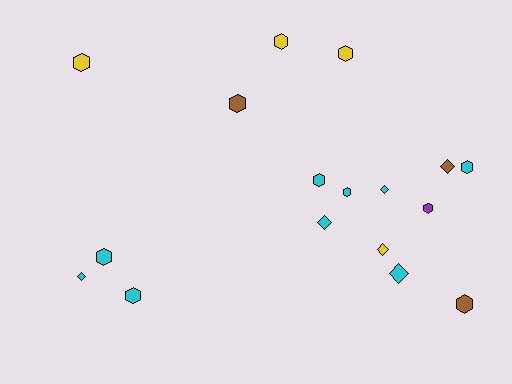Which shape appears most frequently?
Hexagon, with 11 objects.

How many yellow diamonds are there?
There is 1 yellow diamond.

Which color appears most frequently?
Cyan, with 9 objects.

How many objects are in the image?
There are 17 objects.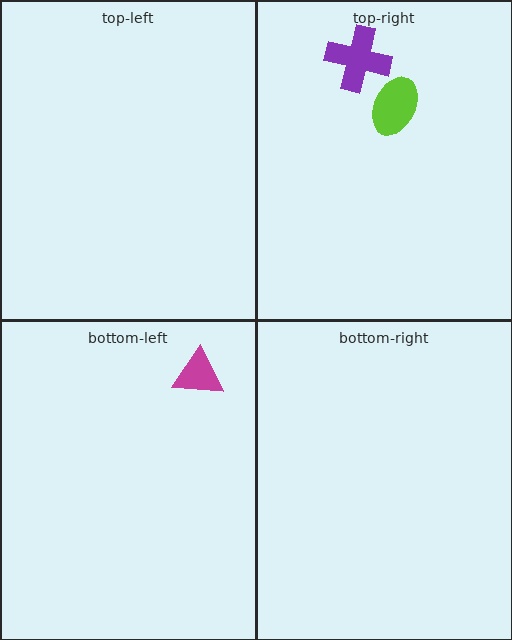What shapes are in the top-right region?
The lime ellipse, the purple cross.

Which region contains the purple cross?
The top-right region.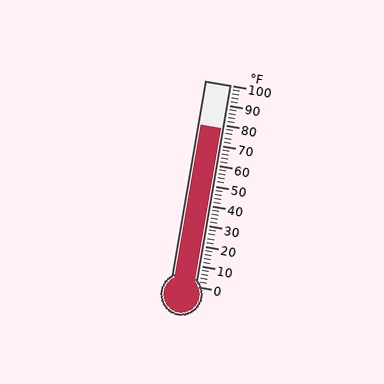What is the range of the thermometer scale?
The thermometer scale ranges from 0°F to 100°F.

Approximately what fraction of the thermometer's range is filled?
The thermometer is filled to approximately 80% of its range.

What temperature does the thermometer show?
The thermometer shows approximately 78°F.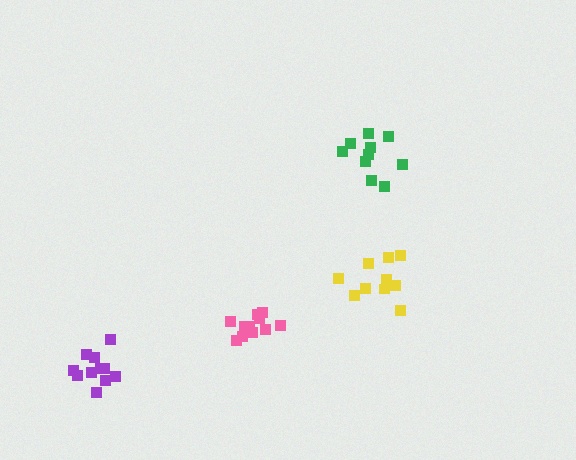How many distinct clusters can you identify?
There are 4 distinct clusters.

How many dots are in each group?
Group 1: 12 dots, Group 2: 10 dots, Group 3: 10 dots, Group 4: 11 dots (43 total).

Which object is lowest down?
The purple cluster is bottommost.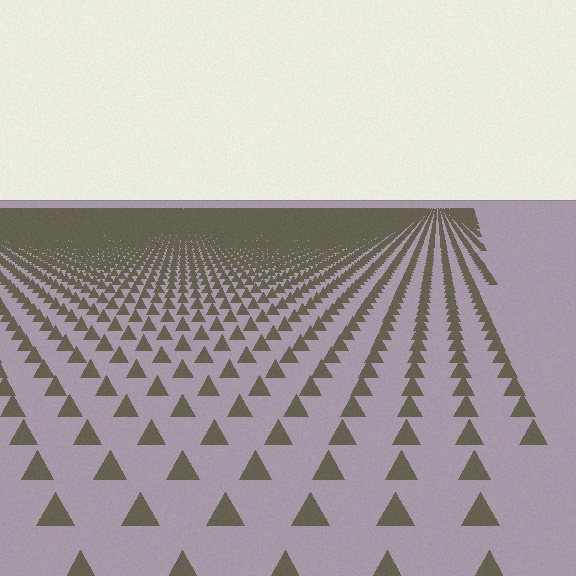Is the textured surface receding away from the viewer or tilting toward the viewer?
The surface is receding away from the viewer. Texture elements get smaller and denser toward the top.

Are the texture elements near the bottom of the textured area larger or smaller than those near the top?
Larger. Near the bottom, elements are closer to the viewer and appear at a bigger on-screen size.